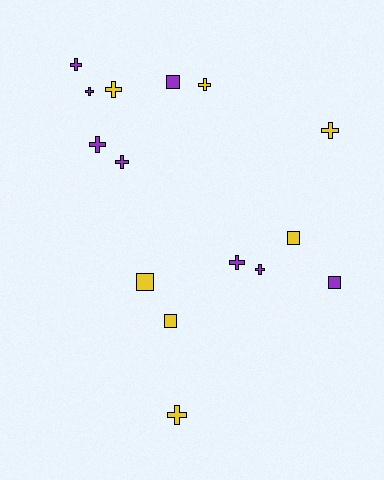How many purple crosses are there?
There are 6 purple crosses.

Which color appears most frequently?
Purple, with 8 objects.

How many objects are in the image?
There are 15 objects.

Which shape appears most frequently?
Cross, with 10 objects.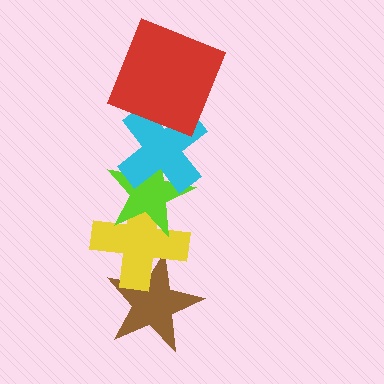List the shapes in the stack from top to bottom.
From top to bottom: the red square, the cyan cross, the lime star, the yellow cross, the brown star.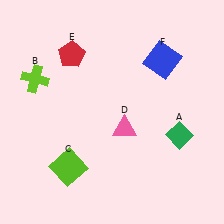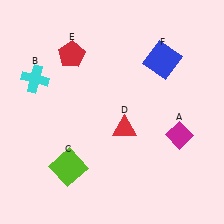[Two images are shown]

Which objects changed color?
A changed from green to magenta. B changed from lime to cyan. D changed from pink to red.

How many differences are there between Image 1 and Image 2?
There are 3 differences between the two images.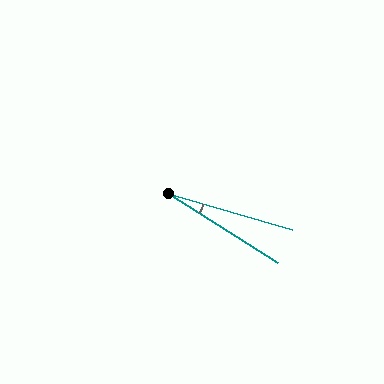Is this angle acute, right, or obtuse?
It is acute.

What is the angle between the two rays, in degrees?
Approximately 16 degrees.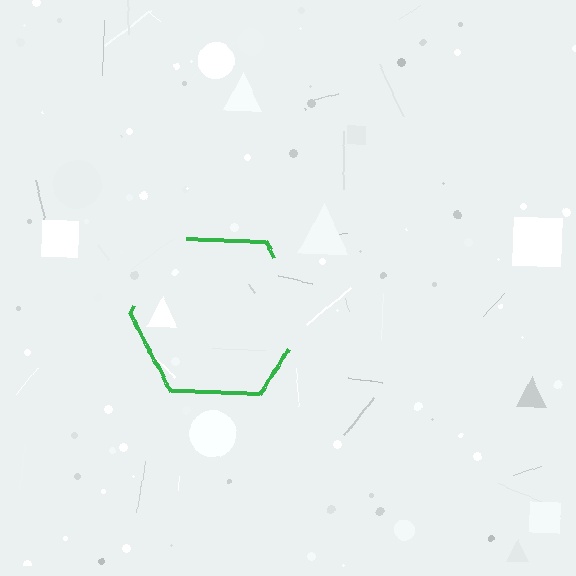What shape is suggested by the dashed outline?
The dashed outline suggests a hexagon.